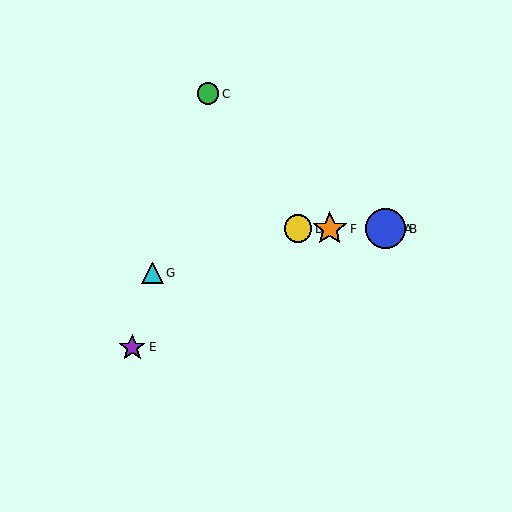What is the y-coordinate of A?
Object A is at y≈229.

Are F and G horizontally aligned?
No, F is at y≈229 and G is at y≈273.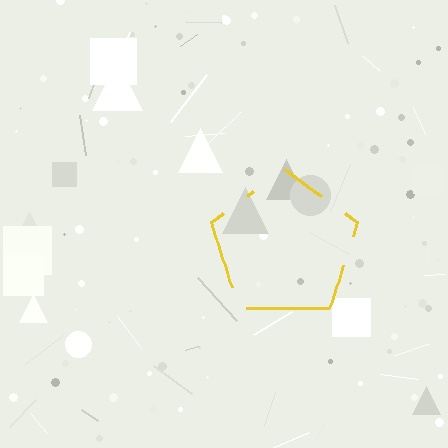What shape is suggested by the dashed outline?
The dashed outline suggests a pentagon.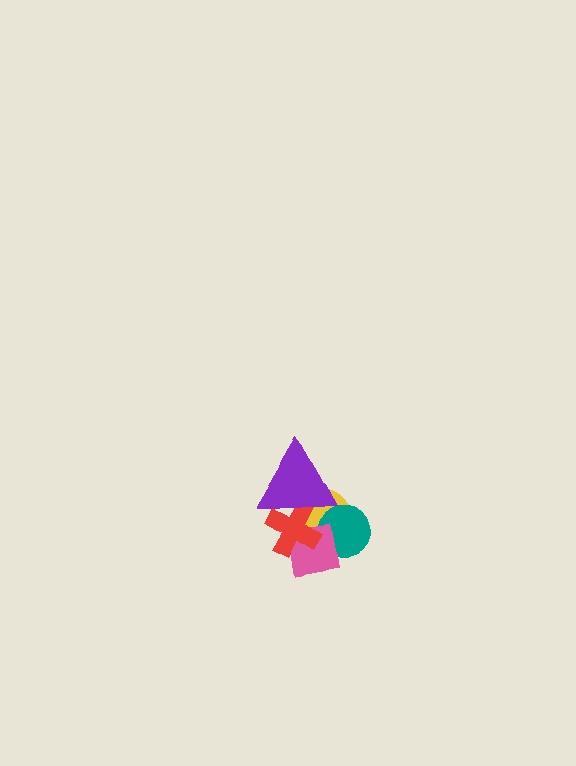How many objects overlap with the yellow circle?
4 objects overlap with the yellow circle.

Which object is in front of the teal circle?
The pink square is in front of the teal circle.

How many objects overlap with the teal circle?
2 objects overlap with the teal circle.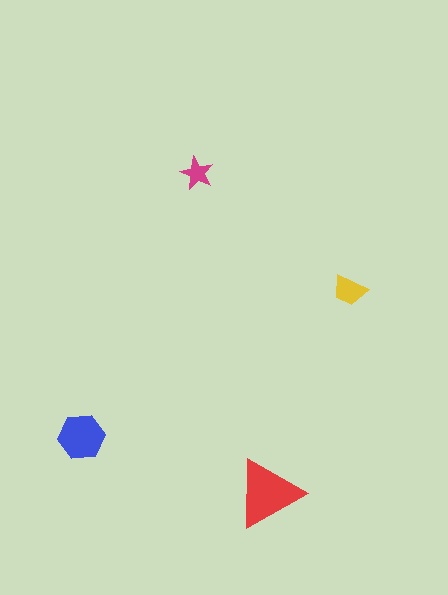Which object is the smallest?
The magenta star.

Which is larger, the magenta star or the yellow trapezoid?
The yellow trapezoid.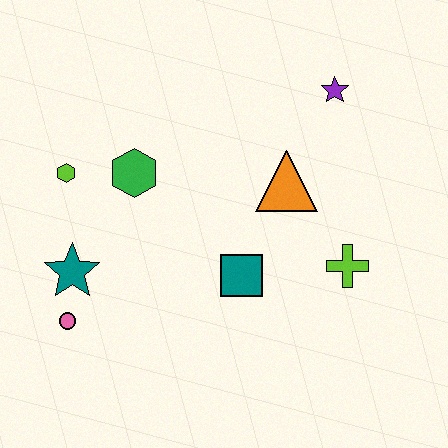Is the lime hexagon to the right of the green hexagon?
No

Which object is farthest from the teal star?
The purple star is farthest from the teal star.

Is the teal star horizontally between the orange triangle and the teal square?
No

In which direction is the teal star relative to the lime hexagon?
The teal star is below the lime hexagon.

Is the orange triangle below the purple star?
Yes